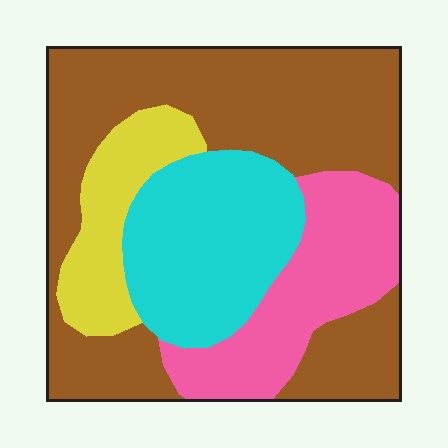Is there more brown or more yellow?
Brown.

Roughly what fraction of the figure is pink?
Pink covers roughly 20% of the figure.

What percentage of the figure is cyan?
Cyan takes up less than a quarter of the figure.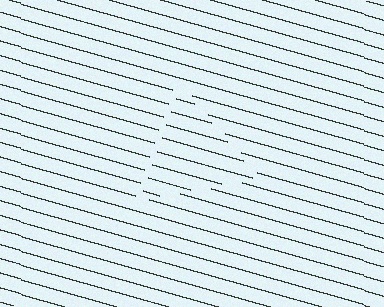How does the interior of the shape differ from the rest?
The interior of the shape contains the same grating, shifted by half a period — the contour is defined by the phase discontinuity where line-ends from the inner and outer gratings abut.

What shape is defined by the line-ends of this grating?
An illusory triangle. The interior of the shape contains the same grating, shifted by half a period — the contour is defined by the phase discontinuity where line-ends from the inner and outer gratings abut.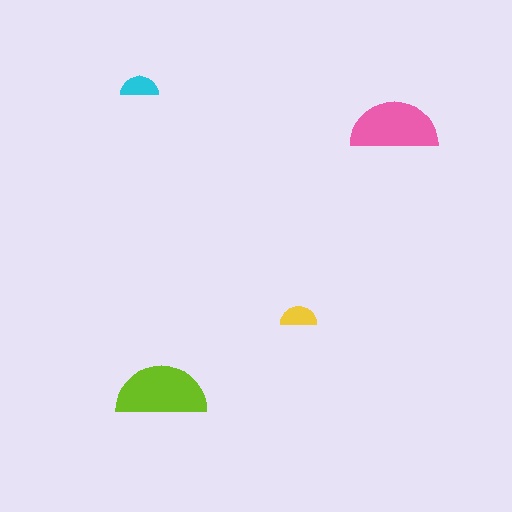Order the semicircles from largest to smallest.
the lime one, the pink one, the cyan one, the yellow one.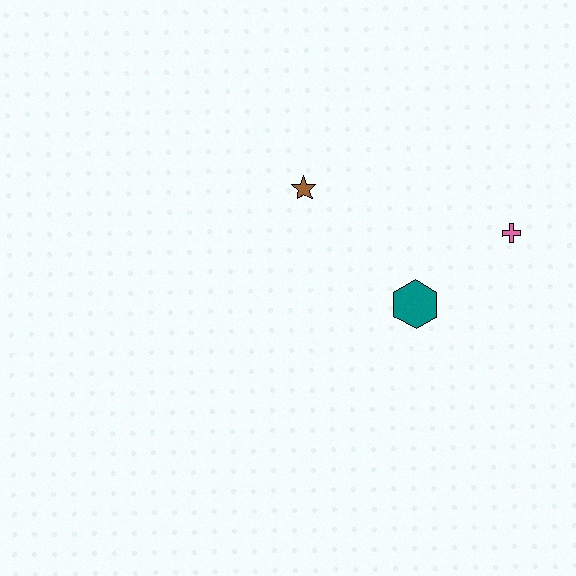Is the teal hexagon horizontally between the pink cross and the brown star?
Yes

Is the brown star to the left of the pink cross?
Yes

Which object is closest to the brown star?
The teal hexagon is closest to the brown star.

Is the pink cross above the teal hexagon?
Yes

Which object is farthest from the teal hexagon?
The brown star is farthest from the teal hexagon.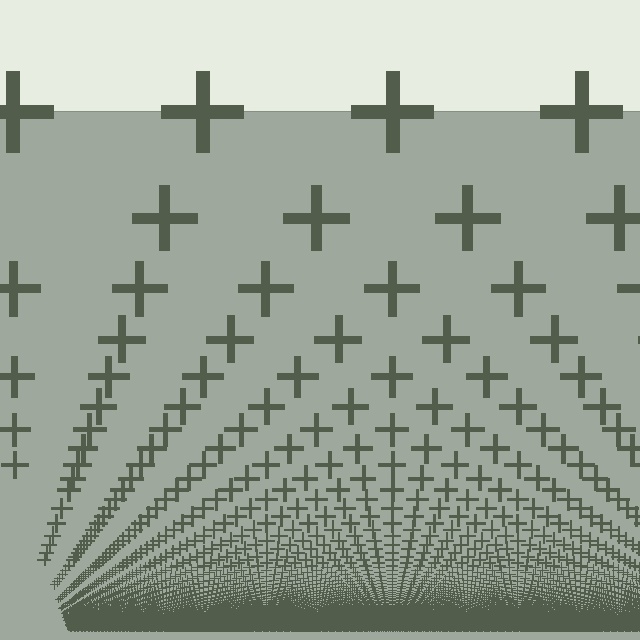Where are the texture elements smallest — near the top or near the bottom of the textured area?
Near the bottom.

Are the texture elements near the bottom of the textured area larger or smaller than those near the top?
Smaller. The gradient is inverted — elements near the bottom are smaller and denser.